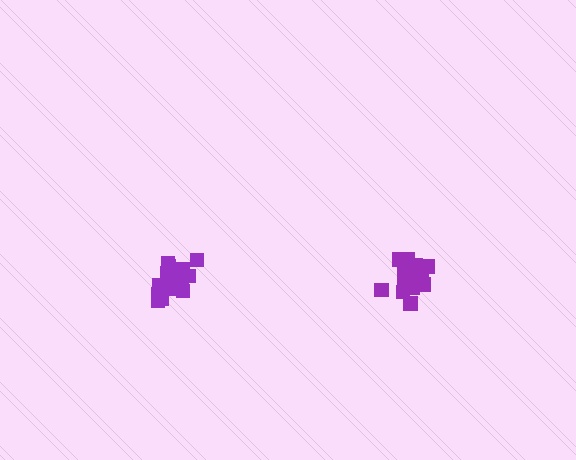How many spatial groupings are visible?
There are 2 spatial groupings.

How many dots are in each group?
Group 1: 17 dots, Group 2: 18 dots (35 total).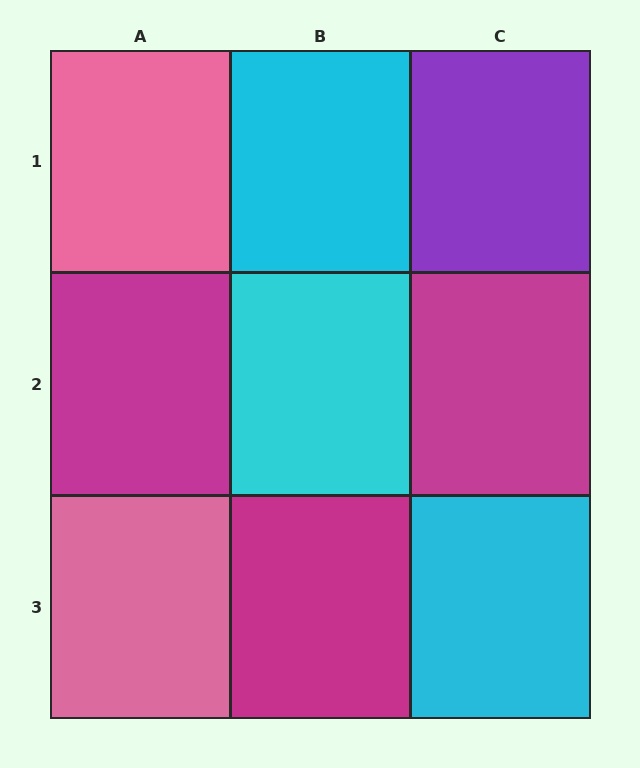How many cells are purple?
1 cell is purple.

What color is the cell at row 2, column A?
Magenta.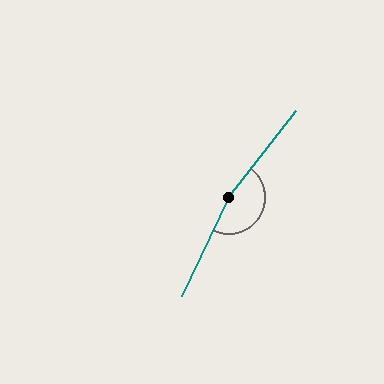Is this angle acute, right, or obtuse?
It is obtuse.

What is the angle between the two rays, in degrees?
Approximately 168 degrees.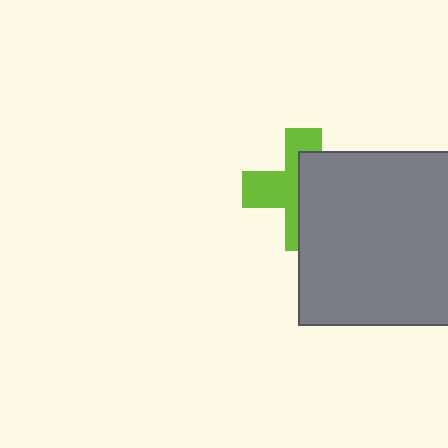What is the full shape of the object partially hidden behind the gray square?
The partially hidden object is a lime cross.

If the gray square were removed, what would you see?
You would see the complete lime cross.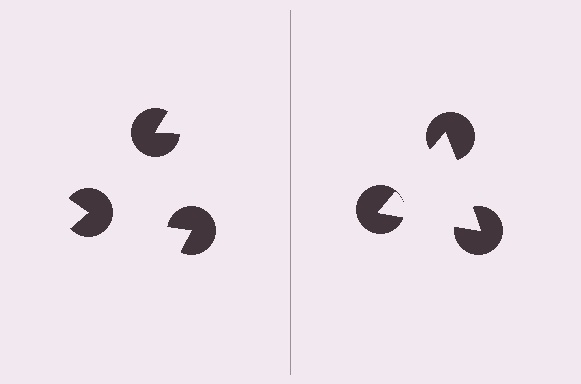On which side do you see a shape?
An illusory triangle appears on the right side. On the left side the wedge cuts are rotated, so no coherent shape forms.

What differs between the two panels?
The pac-man discs are positioned identically on both sides; only the wedge orientations differ. On the right they align to a triangle; on the left they are misaligned.